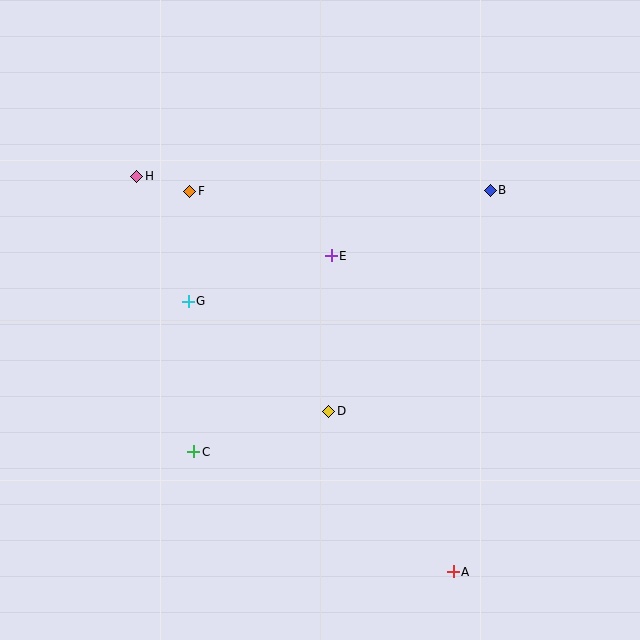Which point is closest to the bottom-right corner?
Point A is closest to the bottom-right corner.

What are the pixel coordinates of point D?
Point D is at (329, 411).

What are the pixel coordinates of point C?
Point C is at (194, 452).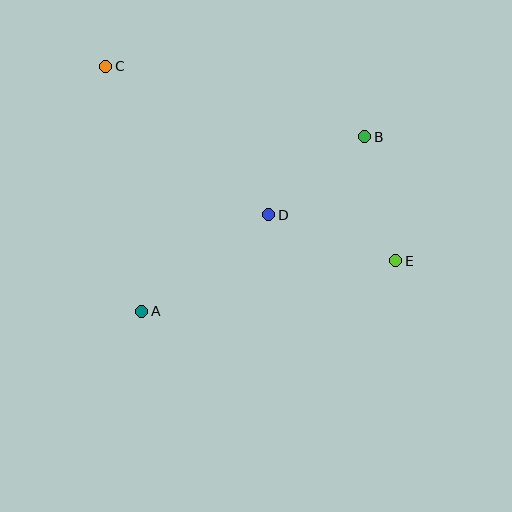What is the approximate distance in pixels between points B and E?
The distance between B and E is approximately 128 pixels.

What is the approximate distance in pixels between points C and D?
The distance between C and D is approximately 220 pixels.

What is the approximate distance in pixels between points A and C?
The distance between A and C is approximately 248 pixels.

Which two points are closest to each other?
Points B and D are closest to each other.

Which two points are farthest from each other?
Points C and E are farthest from each other.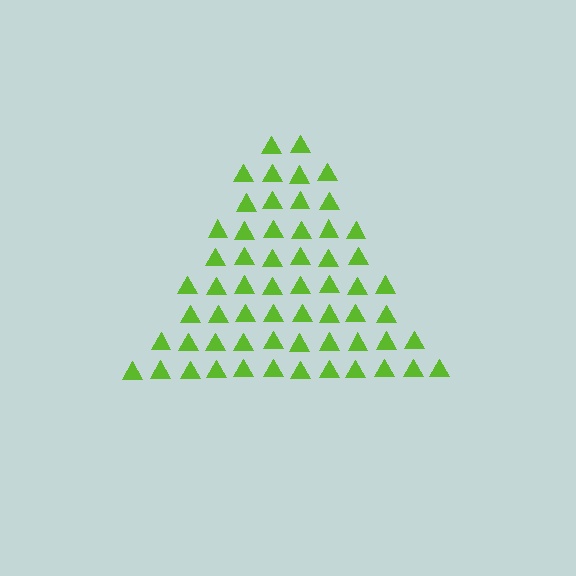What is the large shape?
The large shape is a triangle.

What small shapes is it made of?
It is made of small triangles.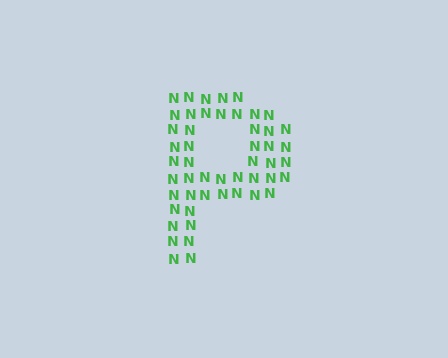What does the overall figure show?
The overall figure shows the letter P.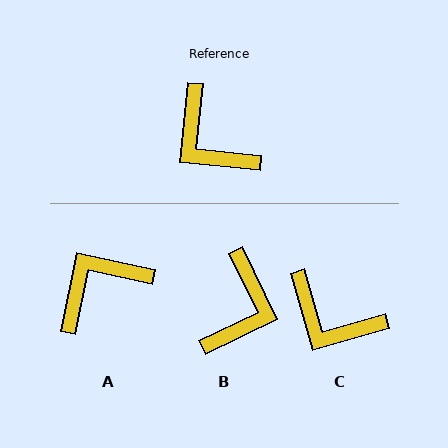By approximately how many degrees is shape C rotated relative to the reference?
Approximately 22 degrees counter-clockwise.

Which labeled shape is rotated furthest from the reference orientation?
B, about 122 degrees away.